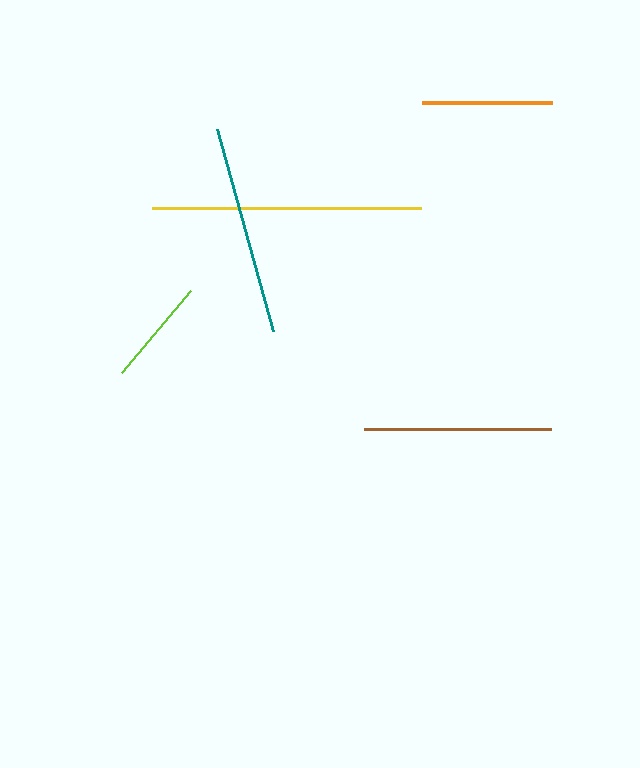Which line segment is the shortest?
The lime line is the shortest at approximately 107 pixels.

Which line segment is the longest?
The yellow line is the longest at approximately 269 pixels.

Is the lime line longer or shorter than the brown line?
The brown line is longer than the lime line.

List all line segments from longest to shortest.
From longest to shortest: yellow, teal, brown, orange, lime.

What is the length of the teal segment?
The teal segment is approximately 210 pixels long.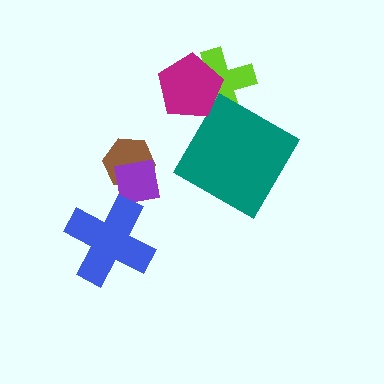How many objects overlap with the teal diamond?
0 objects overlap with the teal diamond.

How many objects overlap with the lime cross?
1 object overlaps with the lime cross.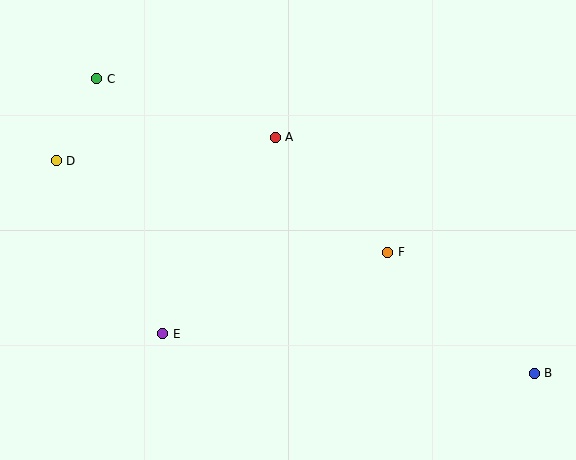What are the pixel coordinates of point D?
Point D is at (56, 161).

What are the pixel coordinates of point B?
Point B is at (534, 373).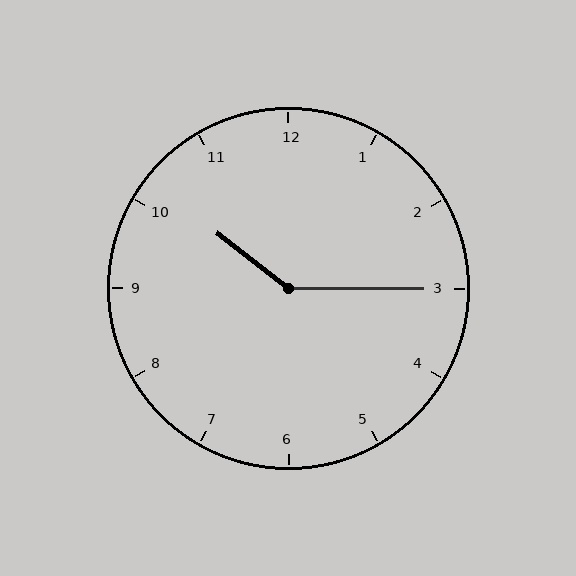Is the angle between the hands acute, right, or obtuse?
It is obtuse.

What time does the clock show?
10:15.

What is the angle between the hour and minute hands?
Approximately 142 degrees.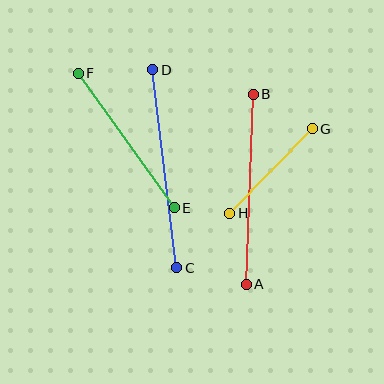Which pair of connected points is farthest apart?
Points C and D are farthest apart.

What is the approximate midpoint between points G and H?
The midpoint is at approximately (271, 171) pixels.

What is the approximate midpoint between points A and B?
The midpoint is at approximately (250, 189) pixels.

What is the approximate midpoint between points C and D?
The midpoint is at approximately (165, 169) pixels.